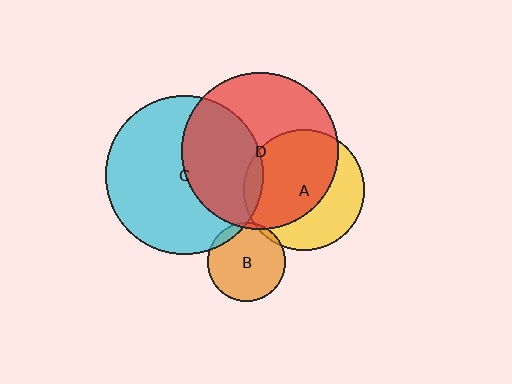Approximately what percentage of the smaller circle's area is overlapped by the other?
Approximately 5%.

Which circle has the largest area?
Circle C (cyan).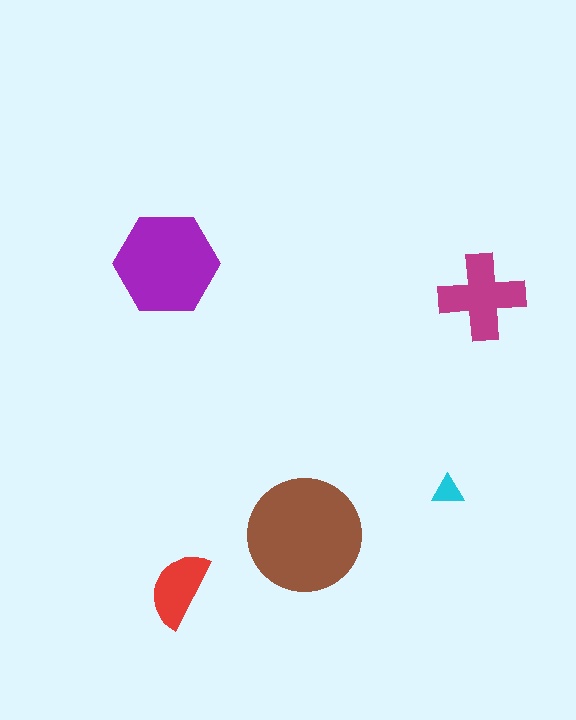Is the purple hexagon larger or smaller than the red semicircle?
Larger.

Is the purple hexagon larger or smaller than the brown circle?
Smaller.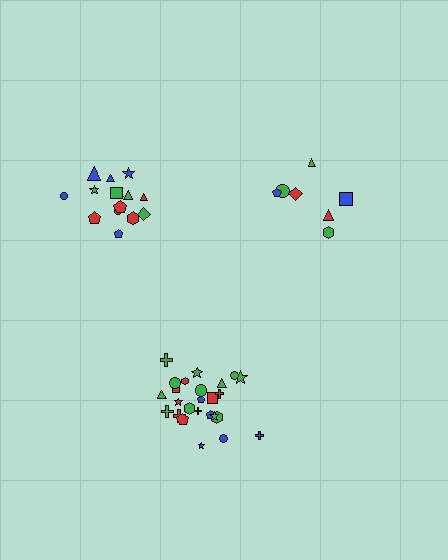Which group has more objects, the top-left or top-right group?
The top-left group.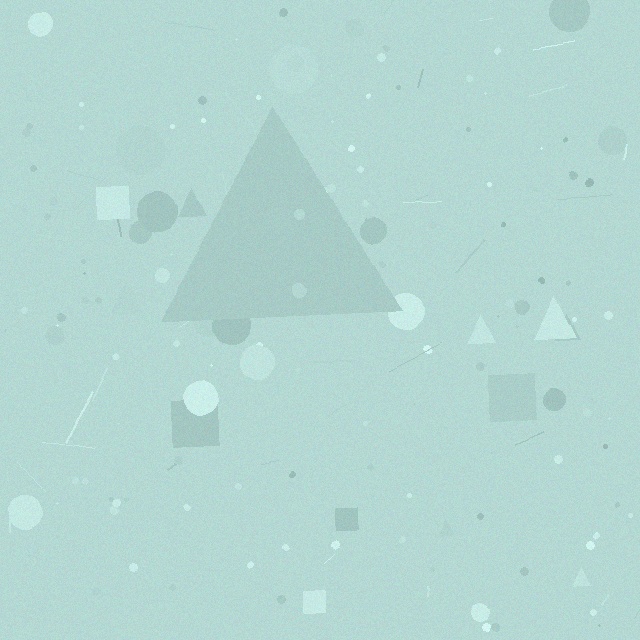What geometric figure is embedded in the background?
A triangle is embedded in the background.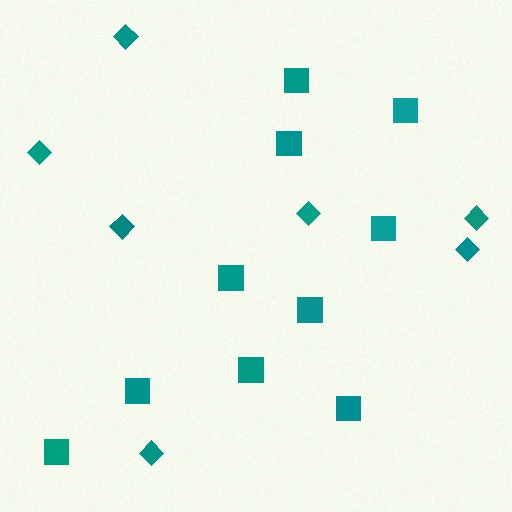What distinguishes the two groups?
There are 2 groups: one group of squares (10) and one group of diamonds (7).